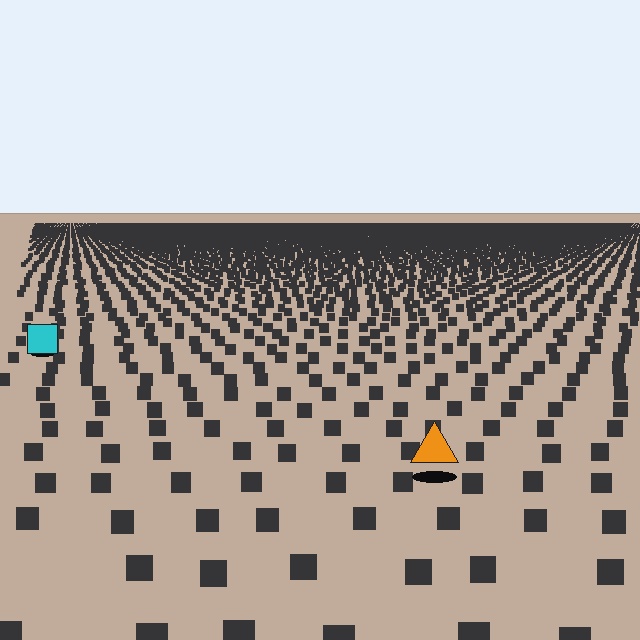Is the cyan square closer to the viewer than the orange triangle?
No. The orange triangle is closer — you can tell from the texture gradient: the ground texture is coarser near it.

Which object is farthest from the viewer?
The cyan square is farthest from the viewer. It appears smaller and the ground texture around it is denser.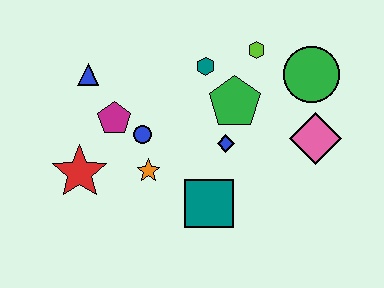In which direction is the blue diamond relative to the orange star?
The blue diamond is to the right of the orange star.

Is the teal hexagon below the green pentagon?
No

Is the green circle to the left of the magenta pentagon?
No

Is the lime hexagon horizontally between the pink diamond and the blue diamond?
Yes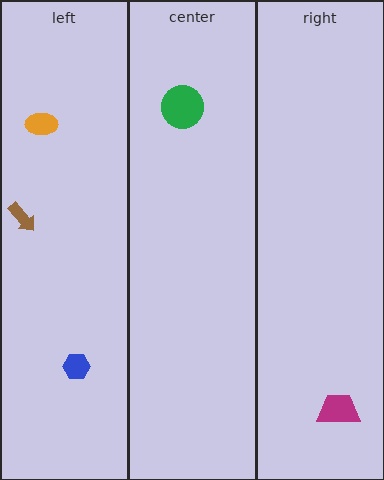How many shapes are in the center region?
1.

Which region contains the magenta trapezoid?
The right region.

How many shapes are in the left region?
3.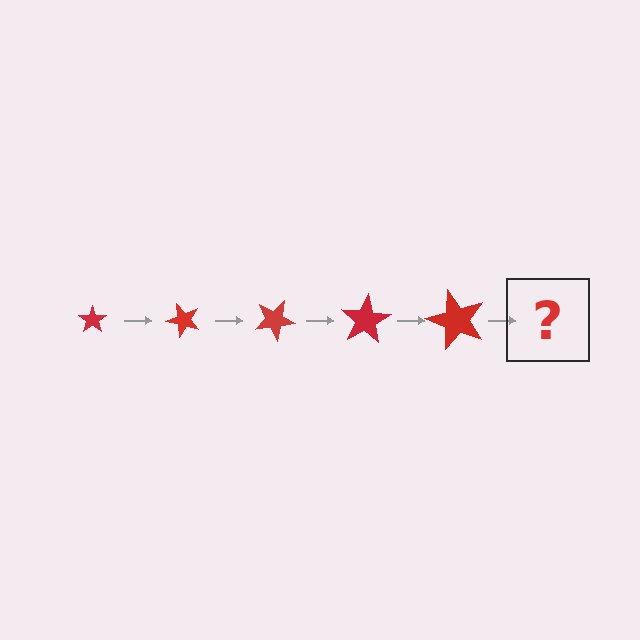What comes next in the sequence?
The next element should be a star, larger than the previous one and rotated 250 degrees from the start.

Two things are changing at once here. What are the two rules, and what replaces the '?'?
The two rules are that the star grows larger each step and it rotates 50 degrees each step. The '?' should be a star, larger than the previous one and rotated 250 degrees from the start.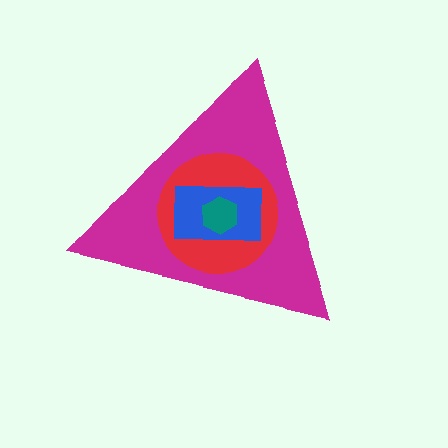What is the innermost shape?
The teal hexagon.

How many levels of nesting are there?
4.